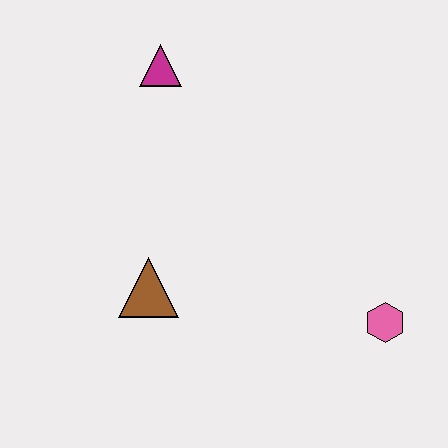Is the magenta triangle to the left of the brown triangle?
No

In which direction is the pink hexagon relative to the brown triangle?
The pink hexagon is to the right of the brown triangle.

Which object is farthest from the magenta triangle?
The pink hexagon is farthest from the magenta triangle.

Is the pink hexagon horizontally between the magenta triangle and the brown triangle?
No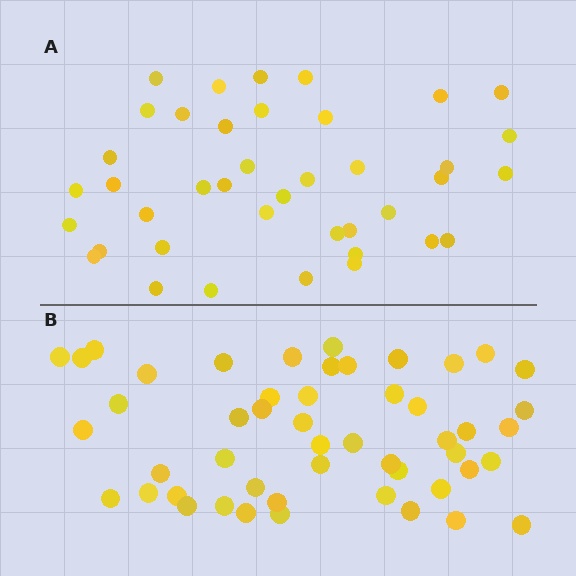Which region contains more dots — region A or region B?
Region B (the bottom region) has more dots.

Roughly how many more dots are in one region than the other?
Region B has roughly 10 or so more dots than region A.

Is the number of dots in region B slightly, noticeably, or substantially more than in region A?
Region B has noticeably more, but not dramatically so. The ratio is roughly 1.2 to 1.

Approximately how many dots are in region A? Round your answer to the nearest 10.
About 40 dots.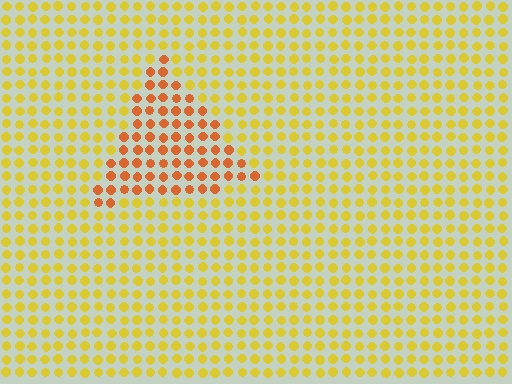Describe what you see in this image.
The image is filled with small yellow elements in a uniform arrangement. A triangle-shaped region is visible where the elements are tinted to a slightly different hue, forming a subtle color boundary.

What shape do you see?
I see a triangle.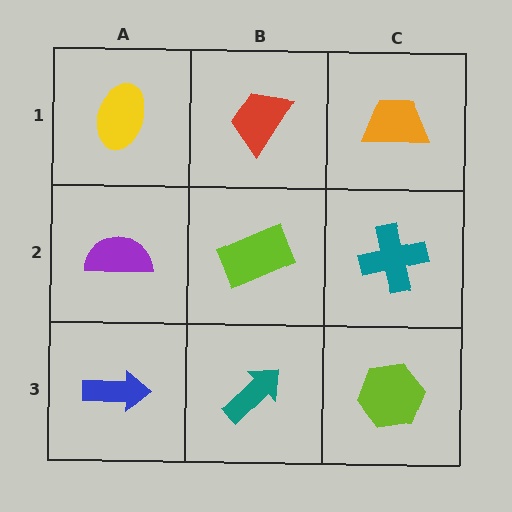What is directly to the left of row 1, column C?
A red trapezoid.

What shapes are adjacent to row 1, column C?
A teal cross (row 2, column C), a red trapezoid (row 1, column B).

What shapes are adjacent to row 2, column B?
A red trapezoid (row 1, column B), a teal arrow (row 3, column B), a purple semicircle (row 2, column A), a teal cross (row 2, column C).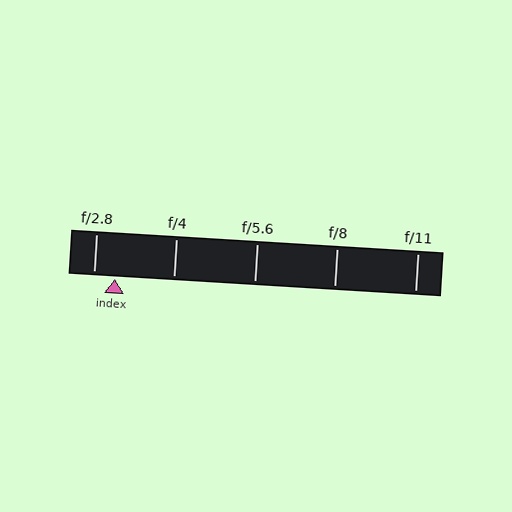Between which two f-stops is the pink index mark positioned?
The index mark is between f/2.8 and f/4.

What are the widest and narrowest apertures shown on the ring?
The widest aperture shown is f/2.8 and the narrowest is f/11.